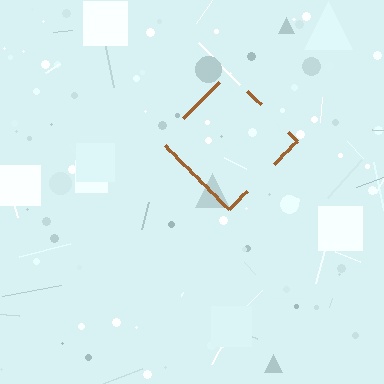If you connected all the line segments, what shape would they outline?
They would outline a diamond.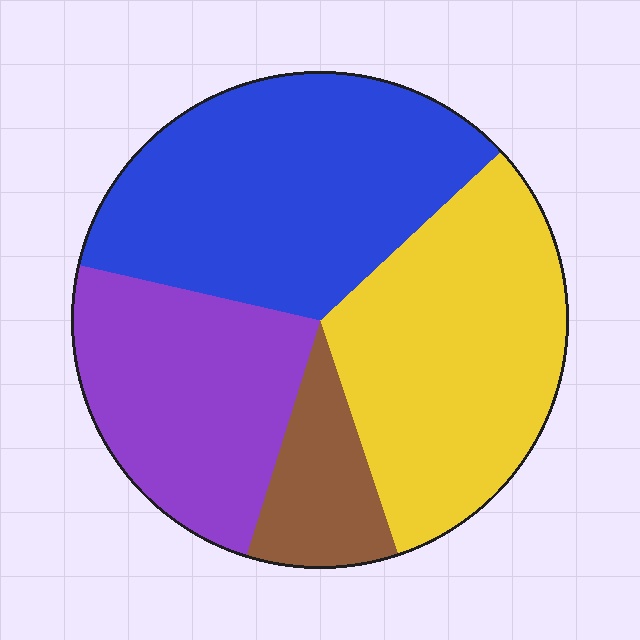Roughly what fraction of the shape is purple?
Purple covers 24% of the shape.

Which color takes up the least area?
Brown, at roughly 10%.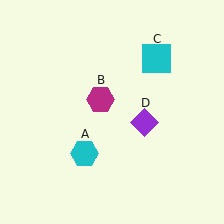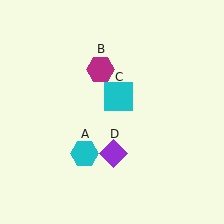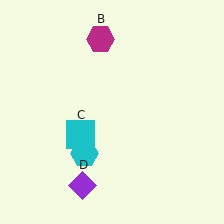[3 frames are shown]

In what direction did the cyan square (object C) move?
The cyan square (object C) moved down and to the left.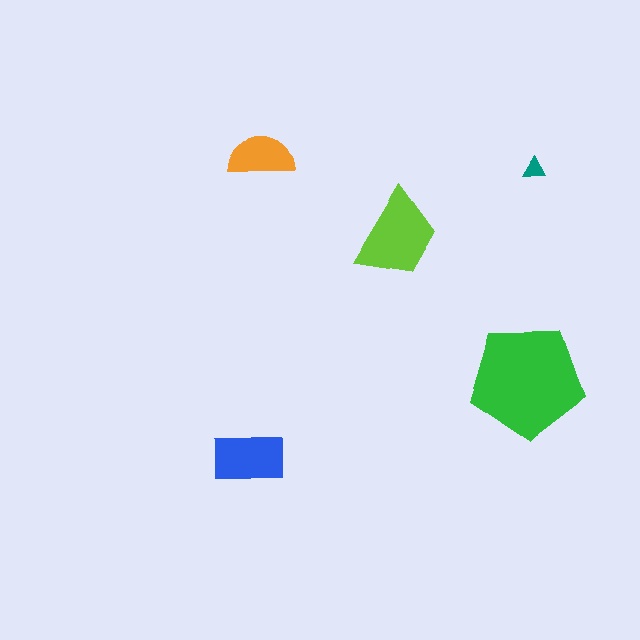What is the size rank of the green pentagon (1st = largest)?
1st.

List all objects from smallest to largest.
The teal triangle, the orange semicircle, the blue rectangle, the lime trapezoid, the green pentagon.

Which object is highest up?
The orange semicircle is topmost.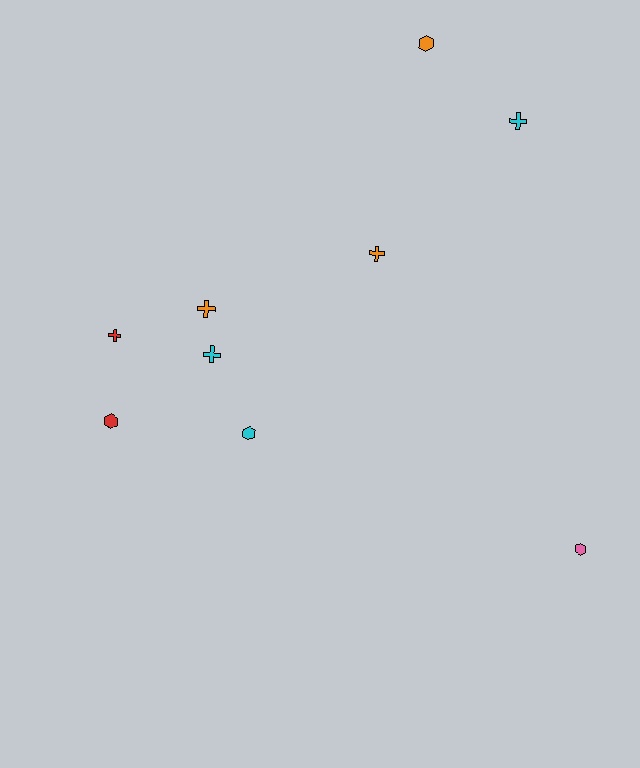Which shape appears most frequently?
Cross, with 5 objects.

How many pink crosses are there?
There are no pink crosses.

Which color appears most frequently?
Orange, with 3 objects.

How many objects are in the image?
There are 9 objects.